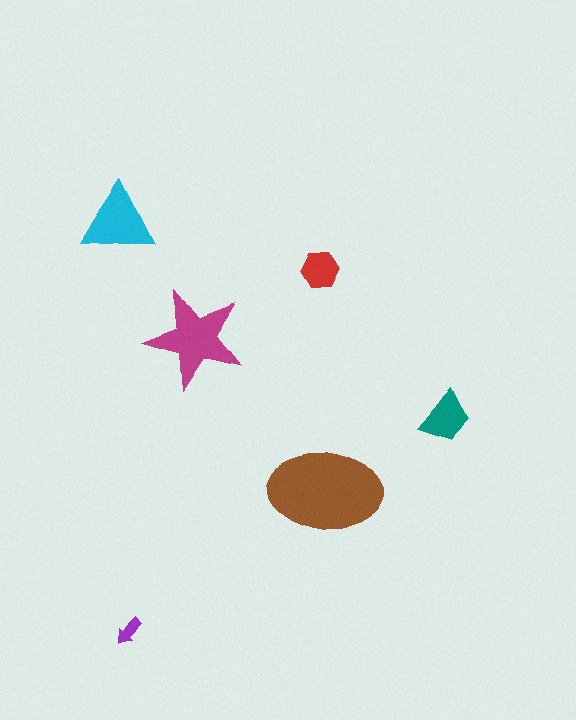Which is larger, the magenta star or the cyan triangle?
The magenta star.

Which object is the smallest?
The purple arrow.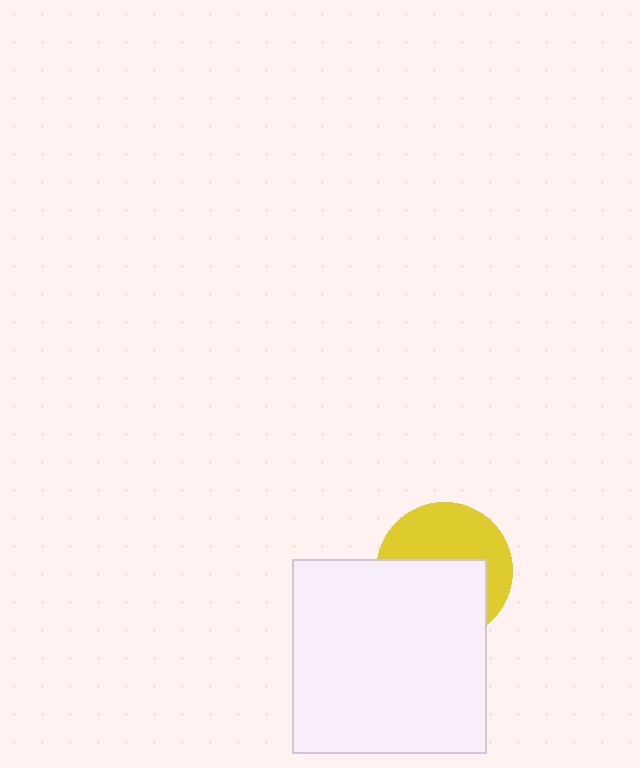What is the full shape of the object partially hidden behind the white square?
The partially hidden object is a yellow circle.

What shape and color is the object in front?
The object in front is a white square.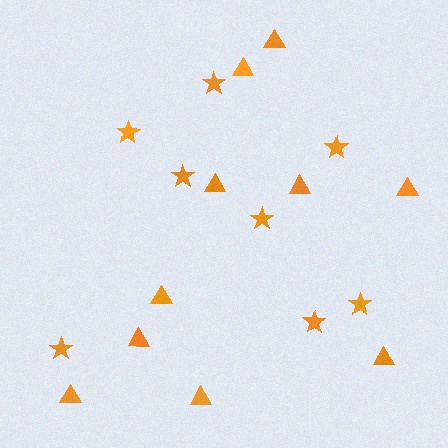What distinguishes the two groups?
There are 2 groups: one group of triangles (10) and one group of stars (8).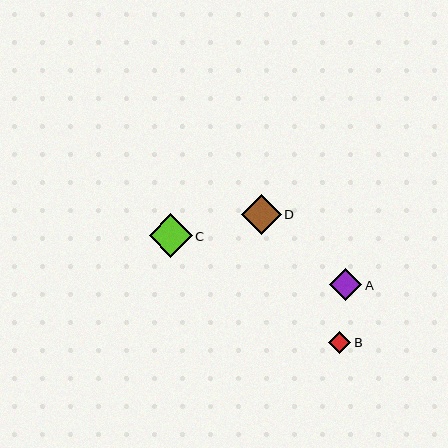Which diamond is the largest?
Diamond C is the largest with a size of approximately 43 pixels.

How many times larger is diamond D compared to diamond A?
Diamond D is approximately 1.2 times the size of diamond A.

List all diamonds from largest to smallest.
From largest to smallest: C, D, A, B.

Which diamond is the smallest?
Diamond B is the smallest with a size of approximately 22 pixels.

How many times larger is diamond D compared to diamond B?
Diamond D is approximately 1.8 times the size of diamond B.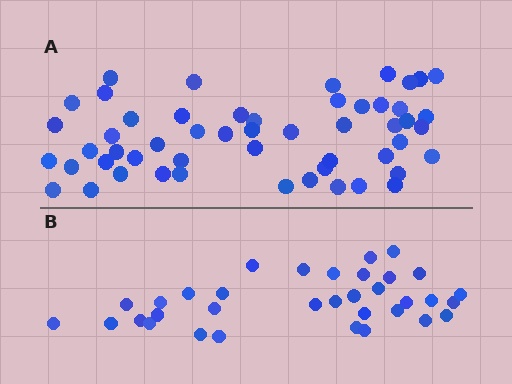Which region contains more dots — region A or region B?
Region A (the top region) has more dots.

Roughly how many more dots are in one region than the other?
Region A has approximately 20 more dots than region B.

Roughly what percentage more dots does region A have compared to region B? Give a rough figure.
About 55% more.